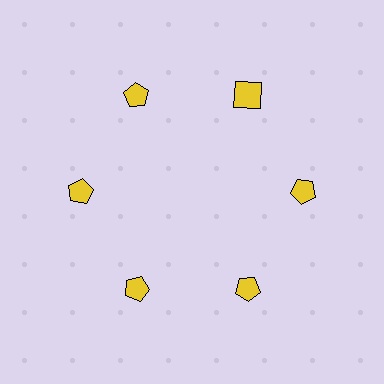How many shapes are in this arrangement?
There are 6 shapes arranged in a ring pattern.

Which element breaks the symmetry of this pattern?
The yellow square at roughly the 1 o'clock position breaks the symmetry. All other shapes are yellow pentagons.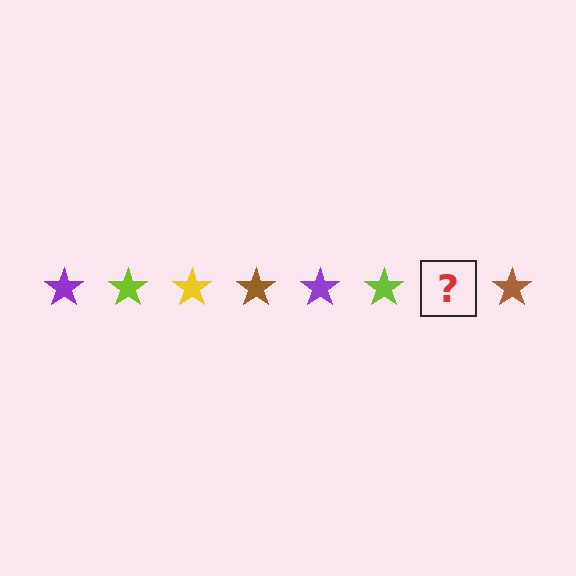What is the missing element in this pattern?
The missing element is a yellow star.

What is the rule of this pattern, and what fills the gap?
The rule is that the pattern cycles through purple, lime, yellow, brown stars. The gap should be filled with a yellow star.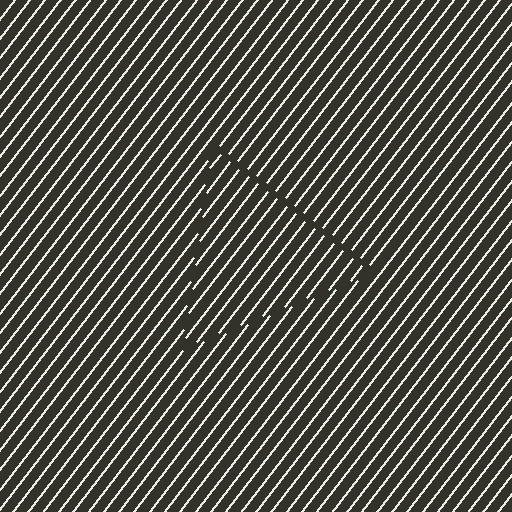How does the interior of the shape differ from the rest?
The interior of the shape contains the same grating, shifted by half a period — the contour is defined by the phase discontinuity where line-ends from the inner and outer gratings abut.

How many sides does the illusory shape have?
3 sides — the line-ends trace a triangle.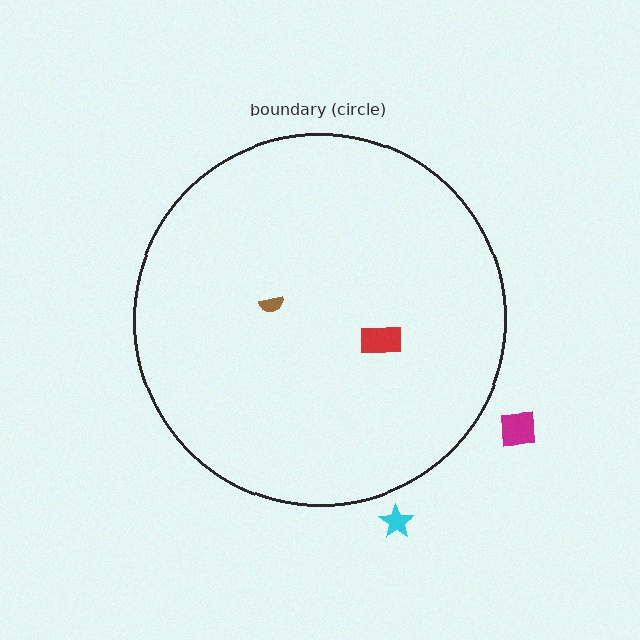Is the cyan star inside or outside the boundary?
Outside.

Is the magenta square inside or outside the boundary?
Outside.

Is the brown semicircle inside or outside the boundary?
Inside.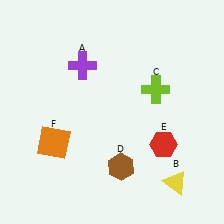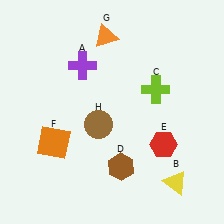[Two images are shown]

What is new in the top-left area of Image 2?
An orange triangle (G) was added in the top-left area of Image 2.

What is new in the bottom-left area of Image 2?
A brown circle (H) was added in the bottom-left area of Image 2.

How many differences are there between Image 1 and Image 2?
There are 2 differences between the two images.